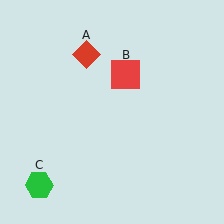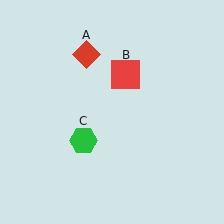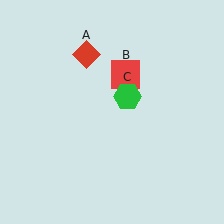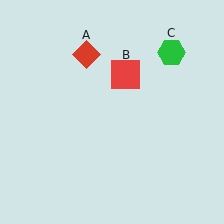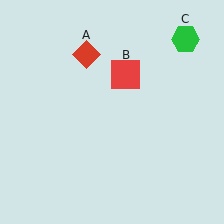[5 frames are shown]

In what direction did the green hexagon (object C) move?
The green hexagon (object C) moved up and to the right.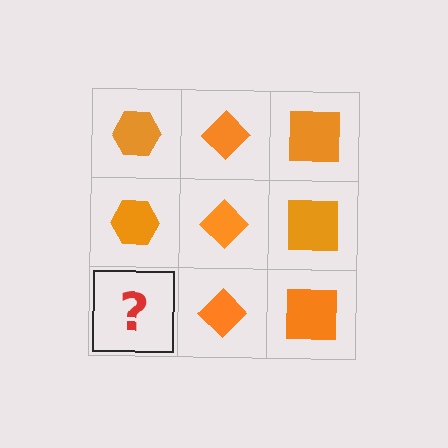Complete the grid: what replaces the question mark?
The question mark should be replaced with an orange hexagon.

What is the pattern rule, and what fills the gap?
The rule is that each column has a consistent shape. The gap should be filled with an orange hexagon.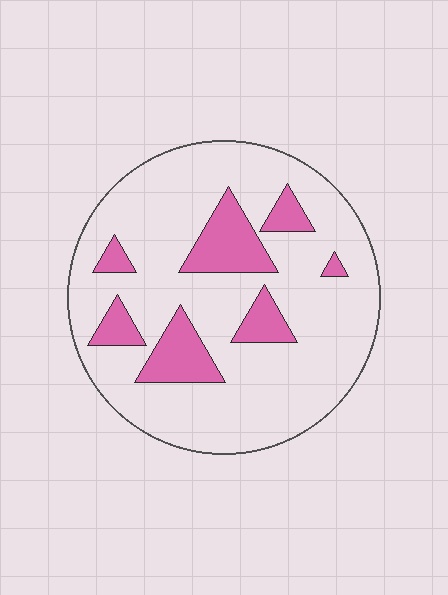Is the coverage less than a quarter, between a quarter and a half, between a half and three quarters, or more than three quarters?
Less than a quarter.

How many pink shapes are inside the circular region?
7.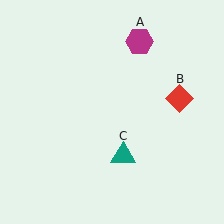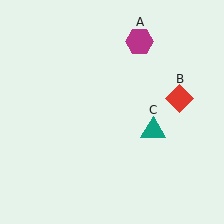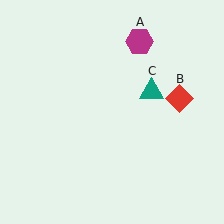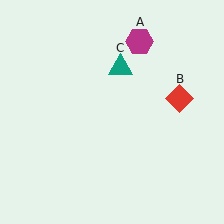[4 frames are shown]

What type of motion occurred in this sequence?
The teal triangle (object C) rotated counterclockwise around the center of the scene.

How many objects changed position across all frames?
1 object changed position: teal triangle (object C).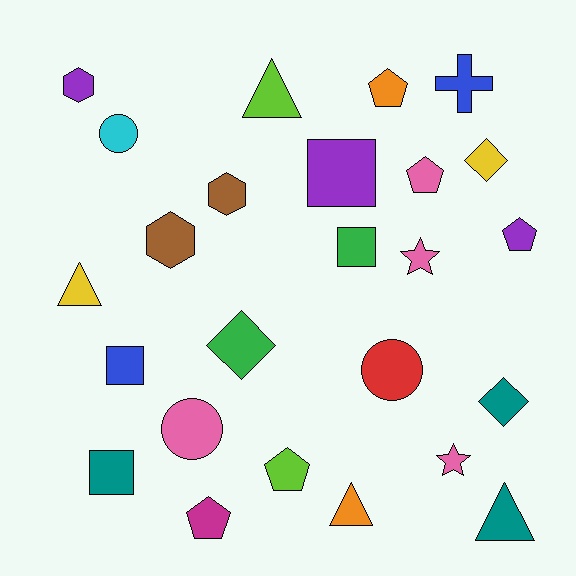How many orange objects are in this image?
There are 2 orange objects.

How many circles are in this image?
There are 3 circles.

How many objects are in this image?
There are 25 objects.